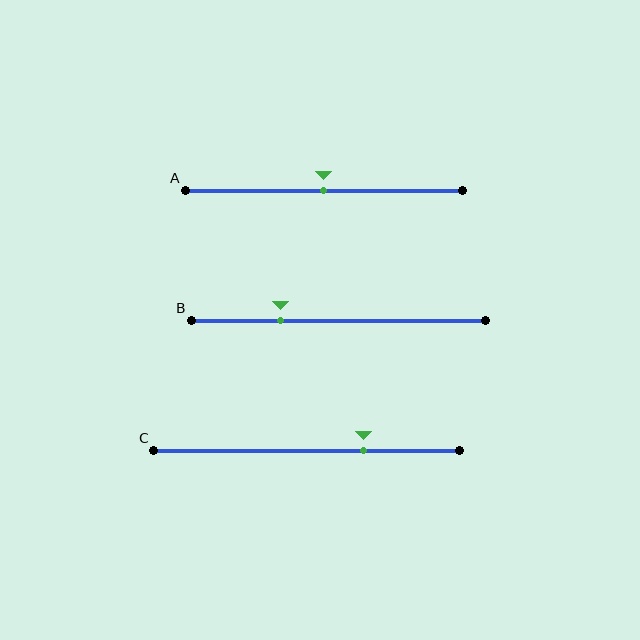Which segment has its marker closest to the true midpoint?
Segment A has its marker closest to the true midpoint.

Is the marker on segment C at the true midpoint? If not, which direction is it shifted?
No, the marker on segment C is shifted to the right by about 19% of the segment length.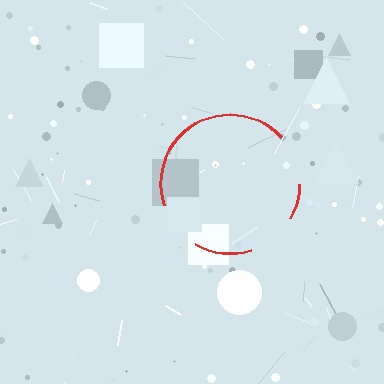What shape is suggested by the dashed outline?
The dashed outline suggests a circle.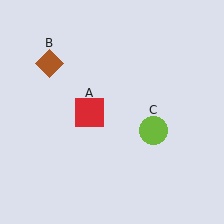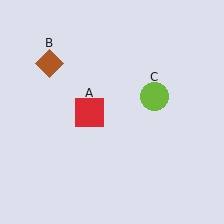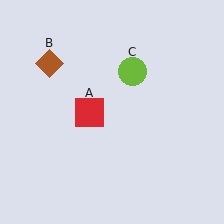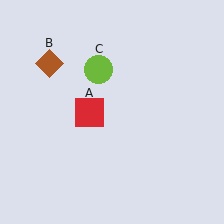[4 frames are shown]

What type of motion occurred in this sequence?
The lime circle (object C) rotated counterclockwise around the center of the scene.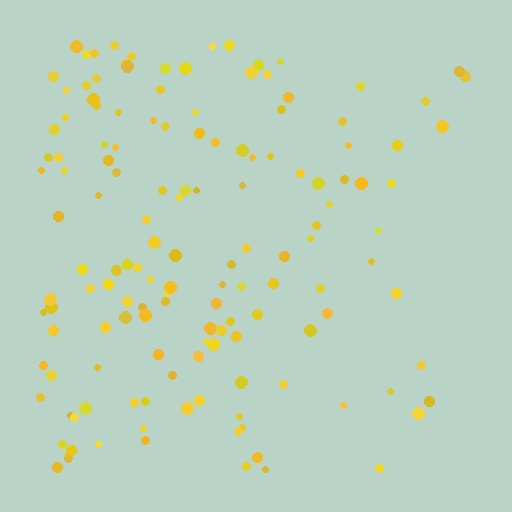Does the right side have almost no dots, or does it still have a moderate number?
Still a moderate number, just noticeably fewer than the left.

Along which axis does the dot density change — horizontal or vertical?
Horizontal.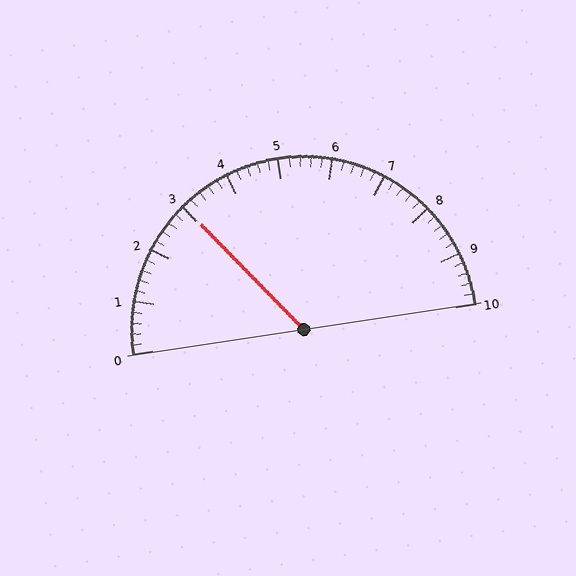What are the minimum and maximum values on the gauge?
The gauge ranges from 0 to 10.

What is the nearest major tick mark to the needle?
The nearest major tick mark is 3.